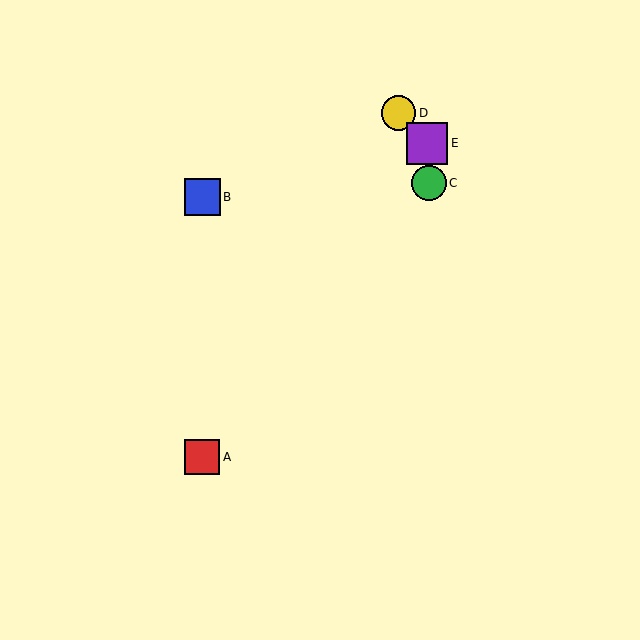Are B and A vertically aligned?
Yes, both are at x≈202.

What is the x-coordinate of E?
Object E is at x≈427.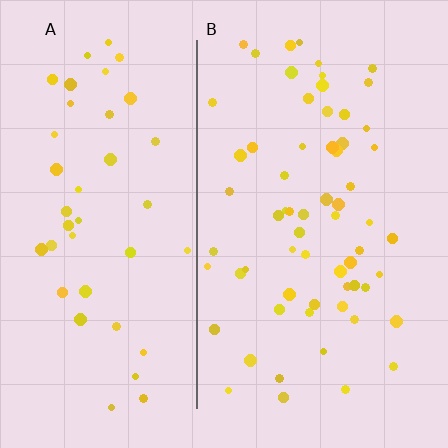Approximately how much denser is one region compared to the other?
Approximately 1.5× — region B over region A.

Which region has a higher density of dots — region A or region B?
B (the right).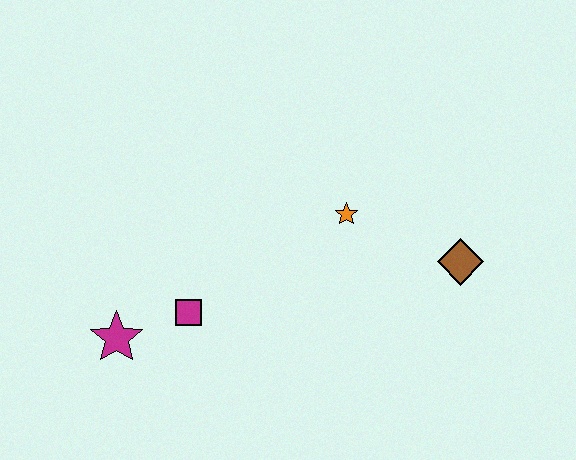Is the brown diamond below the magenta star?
No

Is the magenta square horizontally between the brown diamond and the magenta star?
Yes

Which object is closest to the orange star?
The brown diamond is closest to the orange star.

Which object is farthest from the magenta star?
The brown diamond is farthest from the magenta star.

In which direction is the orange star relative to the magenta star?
The orange star is to the right of the magenta star.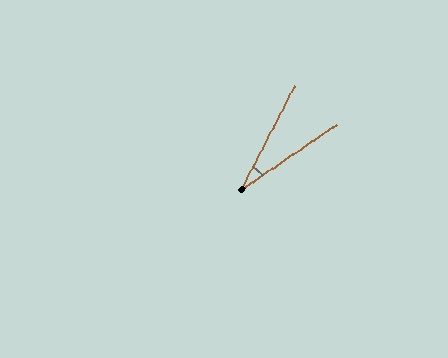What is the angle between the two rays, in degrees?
Approximately 28 degrees.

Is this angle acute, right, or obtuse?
It is acute.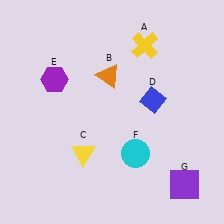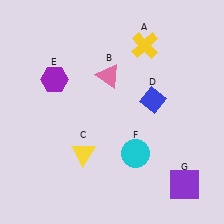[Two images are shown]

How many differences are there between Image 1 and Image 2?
There is 1 difference between the two images.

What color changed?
The triangle (B) changed from orange in Image 1 to pink in Image 2.